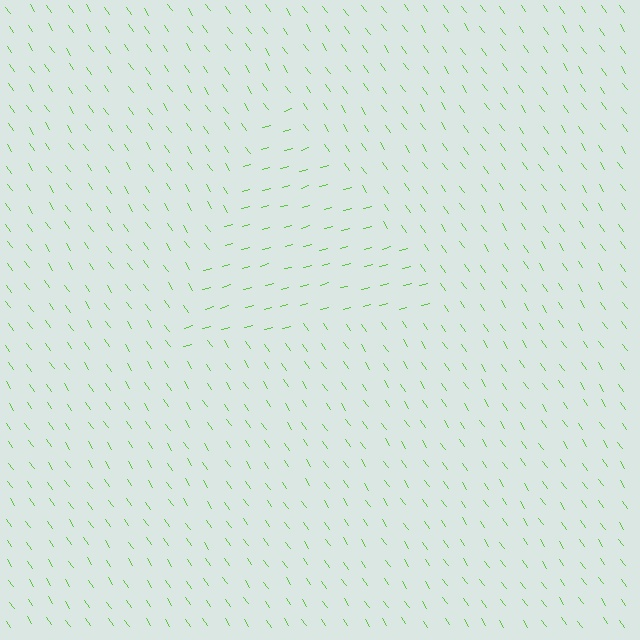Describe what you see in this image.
The image is filled with small lime line segments. A triangle region in the image has lines oriented differently from the surrounding lines, creating a visible texture boundary.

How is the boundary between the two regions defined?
The boundary is defined purely by a change in line orientation (approximately 70 degrees difference). All lines are the same color and thickness.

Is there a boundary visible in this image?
Yes, there is a texture boundary formed by a change in line orientation.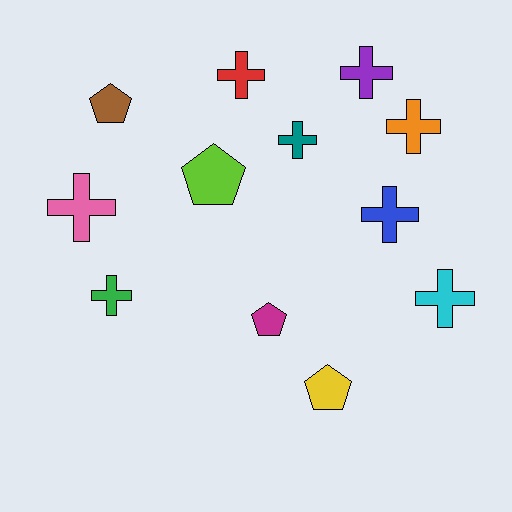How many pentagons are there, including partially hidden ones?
There are 4 pentagons.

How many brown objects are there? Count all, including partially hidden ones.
There is 1 brown object.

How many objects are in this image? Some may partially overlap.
There are 12 objects.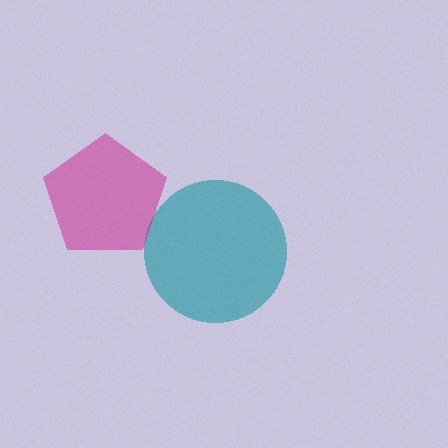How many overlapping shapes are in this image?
There are 2 overlapping shapes in the image.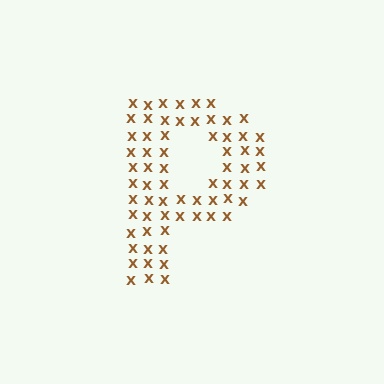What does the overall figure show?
The overall figure shows the letter P.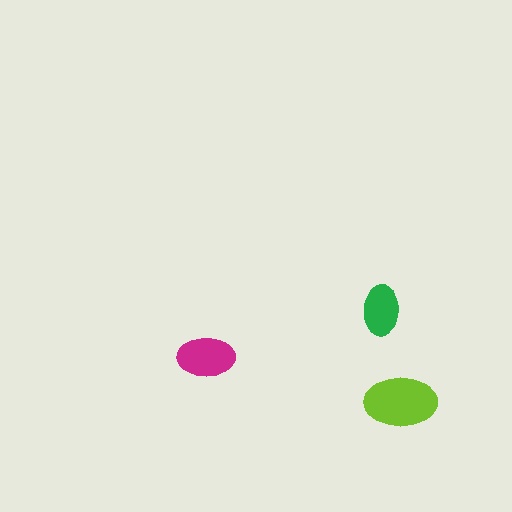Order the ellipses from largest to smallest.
the lime one, the magenta one, the green one.